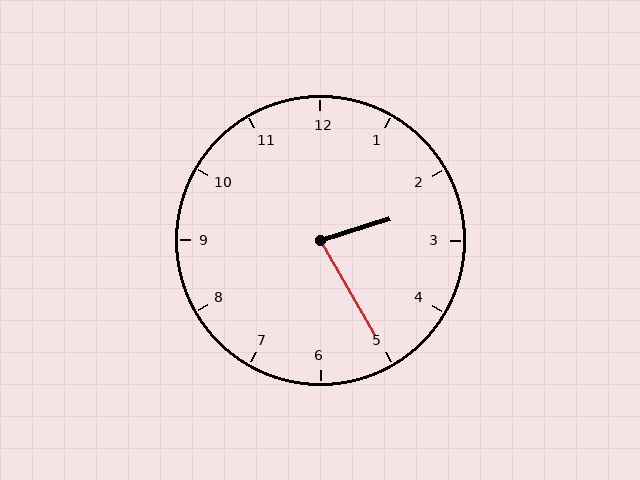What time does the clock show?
2:25.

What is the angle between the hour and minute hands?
Approximately 78 degrees.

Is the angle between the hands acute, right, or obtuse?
It is acute.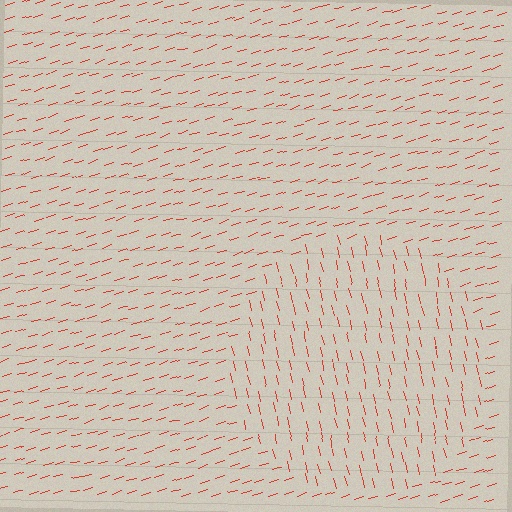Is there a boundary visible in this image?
Yes, there is a texture boundary formed by a change in line orientation.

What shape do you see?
I see a circle.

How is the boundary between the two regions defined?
The boundary is defined purely by a change in line orientation (approximately 85 degrees difference). All lines are the same color and thickness.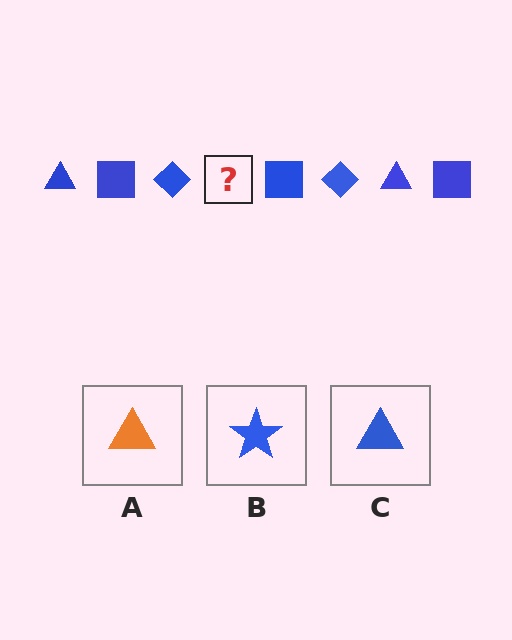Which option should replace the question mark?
Option C.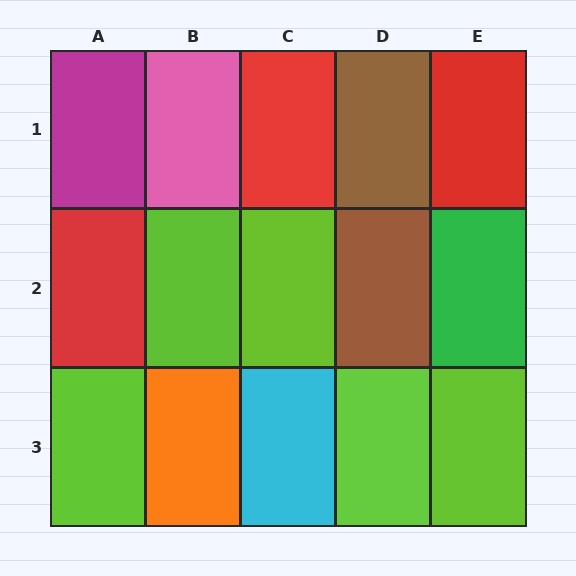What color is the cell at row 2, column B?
Lime.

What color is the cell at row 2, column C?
Lime.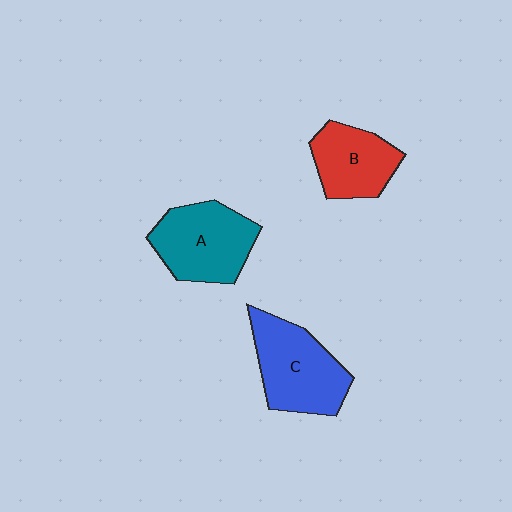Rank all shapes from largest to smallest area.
From largest to smallest: C (blue), A (teal), B (red).